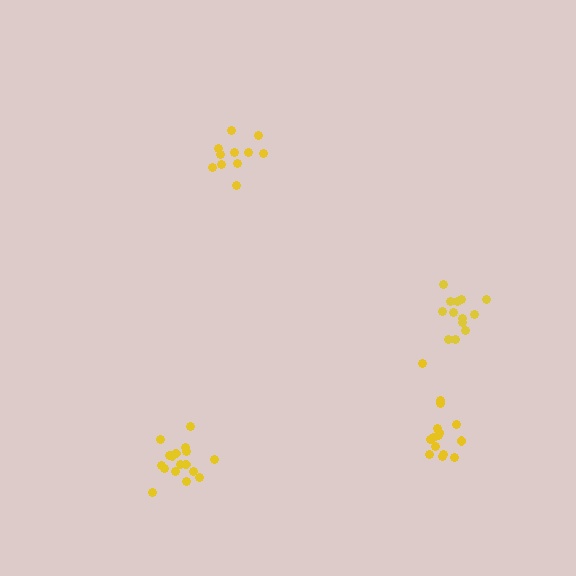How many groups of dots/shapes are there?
There are 4 groups.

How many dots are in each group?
Group 1: 17 dots, Group 2: 15 dots, Group 3: 11 dots, Group 4: 13 dots (56 total).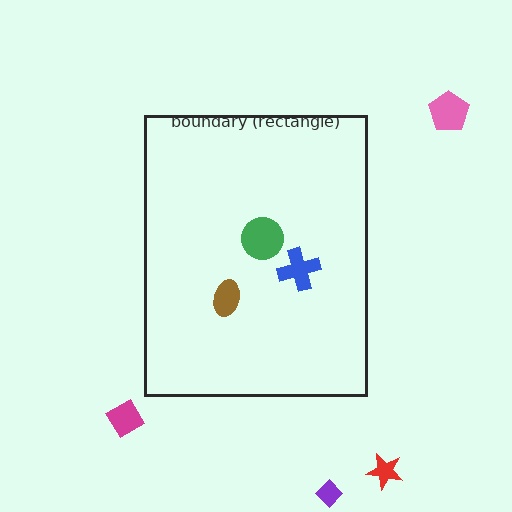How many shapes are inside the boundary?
3 inside, 4 outside.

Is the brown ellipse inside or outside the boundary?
Inside.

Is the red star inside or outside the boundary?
Outside.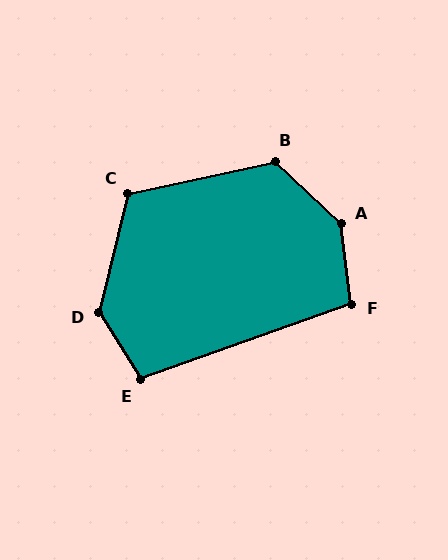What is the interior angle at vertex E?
Approximately 103 degrees (obtuse).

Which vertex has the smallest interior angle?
F, at approximately 102 degrees.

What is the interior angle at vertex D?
Approximately 134 degrees (obtuse).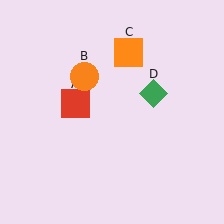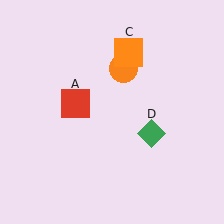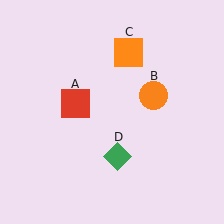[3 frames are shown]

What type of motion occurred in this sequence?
The orange circle (object B), green diamond (object D) rotated clockwise around the center of the scene.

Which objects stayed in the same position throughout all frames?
Red square (object A) and orange square (object C) remained stationary.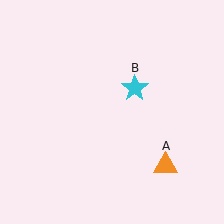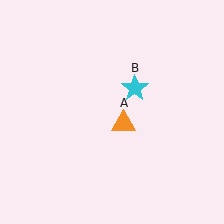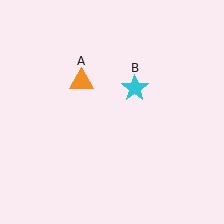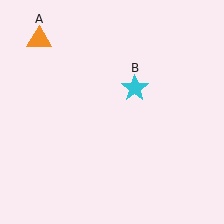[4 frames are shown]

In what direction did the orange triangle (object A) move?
The orange triangle (object A) moved up and to the left.